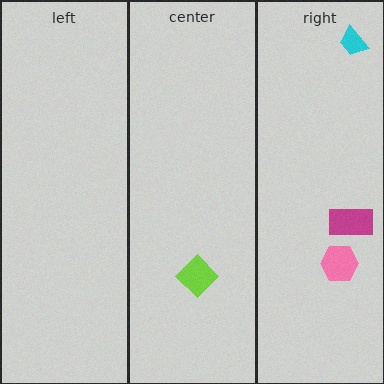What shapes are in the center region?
The lime diamond.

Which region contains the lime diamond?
The center region.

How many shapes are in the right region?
3.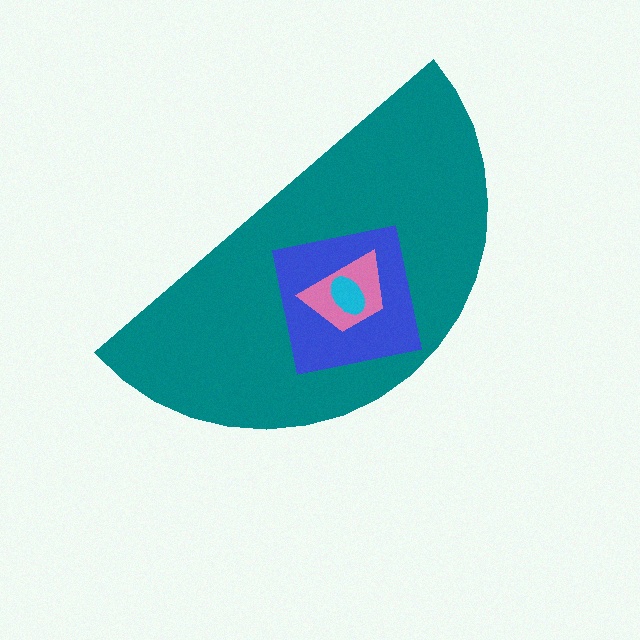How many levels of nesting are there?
4.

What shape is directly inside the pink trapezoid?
The cyan ellipse.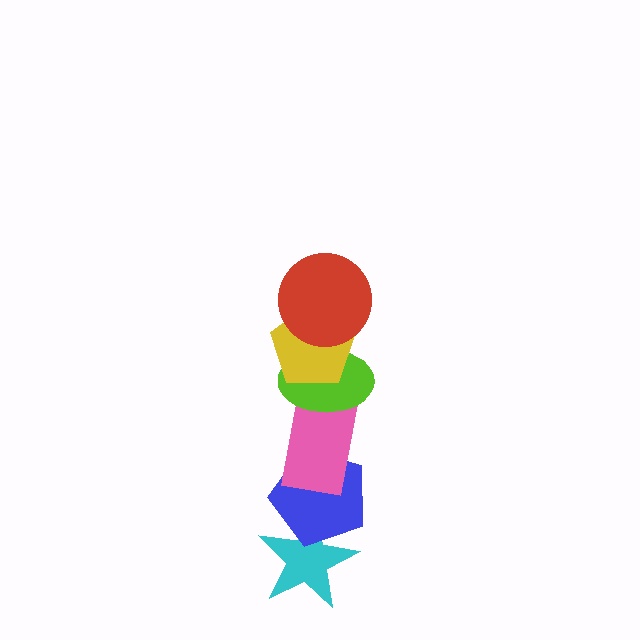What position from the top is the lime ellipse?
The lime ellipse is 3rd from the top.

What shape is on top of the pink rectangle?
The lime ellipse is on top of the pink rectangle.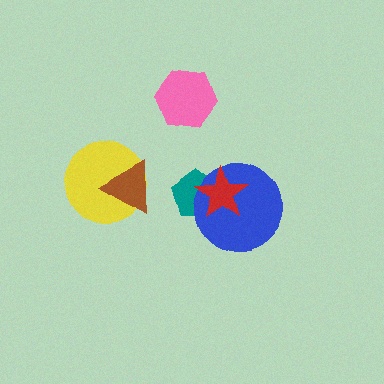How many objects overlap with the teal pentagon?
2 objects overlap with the teal pentagon.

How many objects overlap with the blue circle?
2 objects overlap with the blue circle.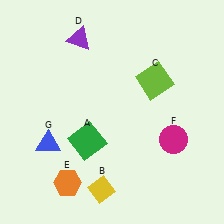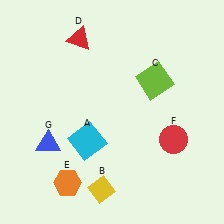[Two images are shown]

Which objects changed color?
A changed from green to cyan. D changed from purple to red. F changed from magenta to red.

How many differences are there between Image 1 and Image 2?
There are 3 differences between the two images.